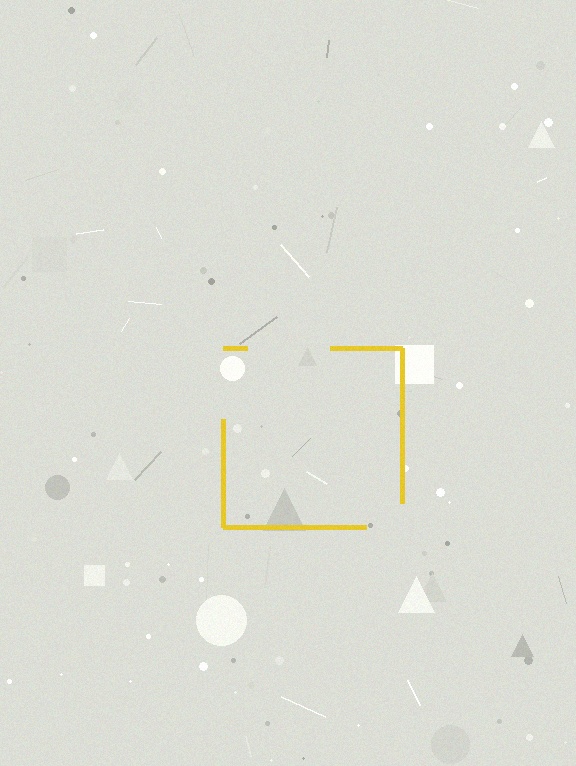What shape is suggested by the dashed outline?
The dashed outline suggests a square.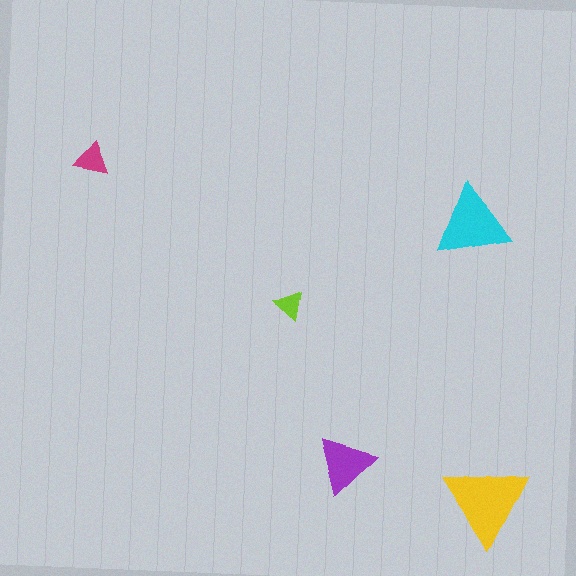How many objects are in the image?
There are 5 objects in the image.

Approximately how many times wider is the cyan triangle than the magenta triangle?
About 2 times wider.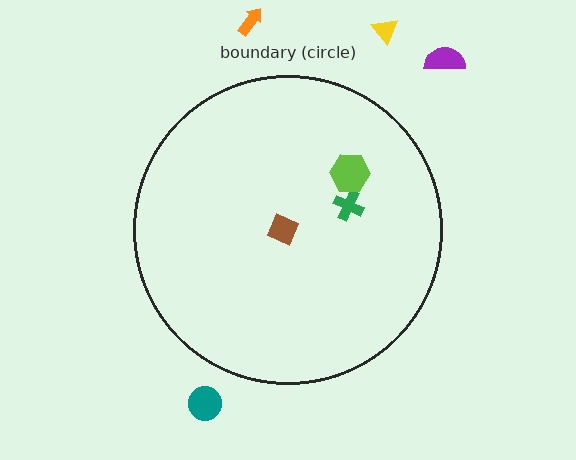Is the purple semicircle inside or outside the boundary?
Outside.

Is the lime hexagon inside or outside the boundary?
Inside.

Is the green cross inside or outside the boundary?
Inside.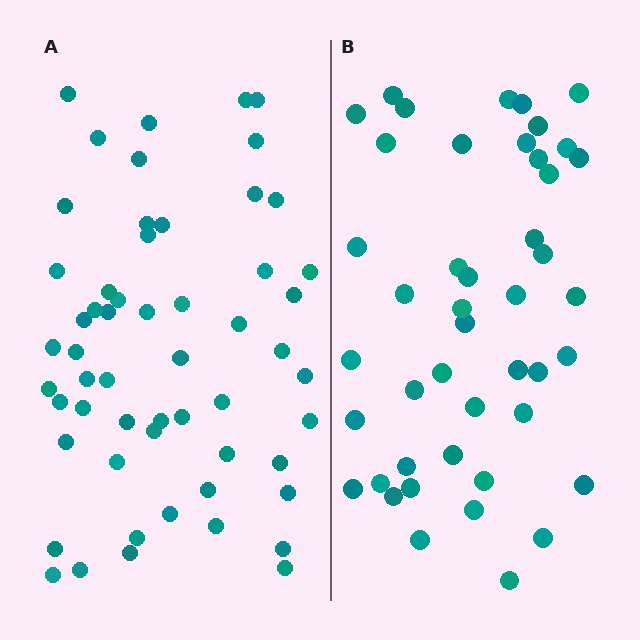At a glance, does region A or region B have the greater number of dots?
Region A (the left region) has more dots.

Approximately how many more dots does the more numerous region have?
Region A has roughly 12 or so more dots than region B.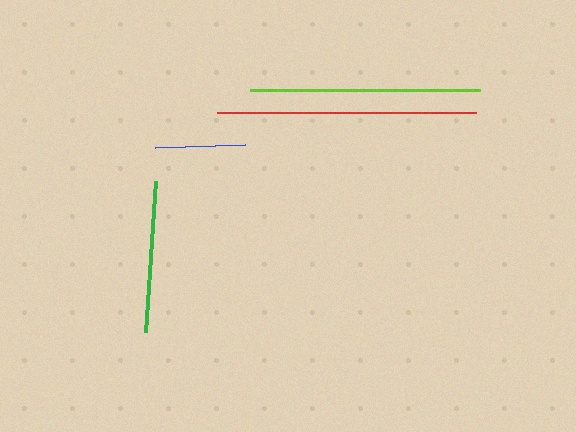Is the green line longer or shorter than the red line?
The red line is longer than the green line.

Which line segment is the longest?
The red line is the longest at approximately 259 pixels.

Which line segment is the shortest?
The blue line is the shortest at approximately 90 pixels.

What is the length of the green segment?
The green segment is approximately 152 pixels long.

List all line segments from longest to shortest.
From longest to shortest: red, lime, green, blue.